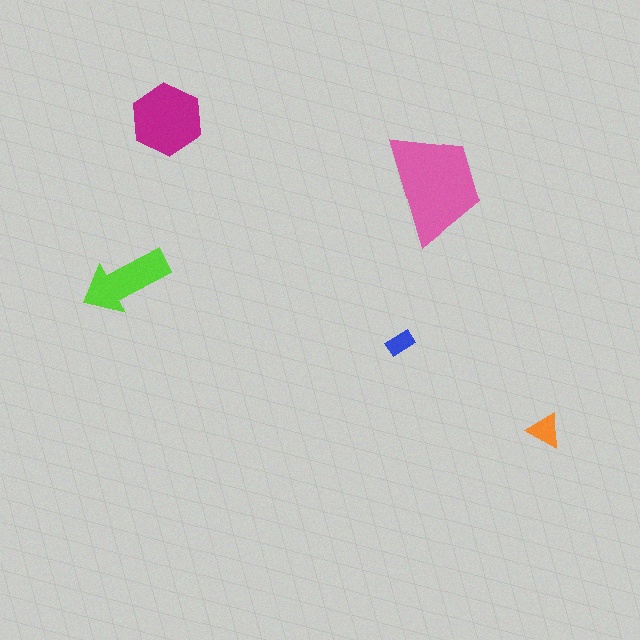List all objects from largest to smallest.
The pink trapezoid, the magenta hexagon, the lime arrow, the orange triangle, the blue rectangle.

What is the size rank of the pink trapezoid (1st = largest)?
1st.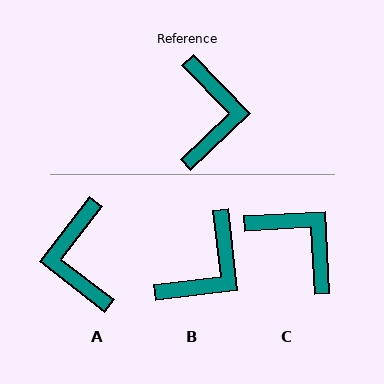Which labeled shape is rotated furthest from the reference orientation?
A, about 172 degrees away.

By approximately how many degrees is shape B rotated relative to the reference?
Approximately 37 degrees clockwise.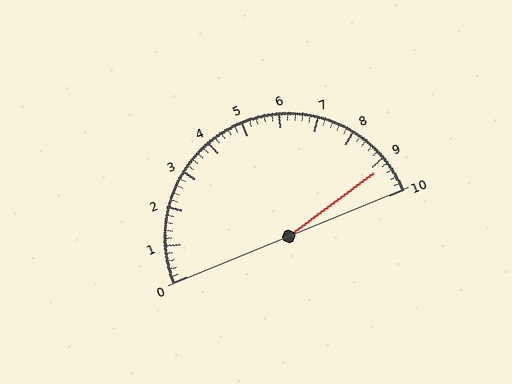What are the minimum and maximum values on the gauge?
The gauge ranges from 0 to 10.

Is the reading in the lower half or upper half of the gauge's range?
The reading is in the upper half of the range (0 to 10).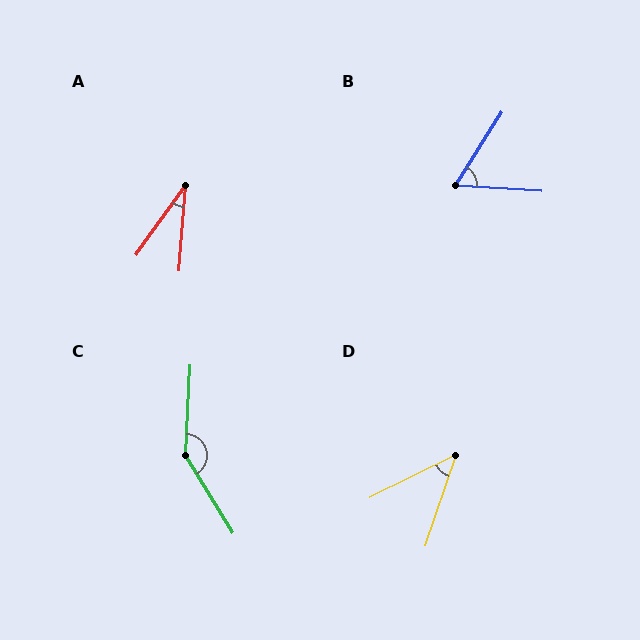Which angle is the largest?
C, at approximately 145 degrees.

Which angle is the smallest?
A, at approximately 30 degrees.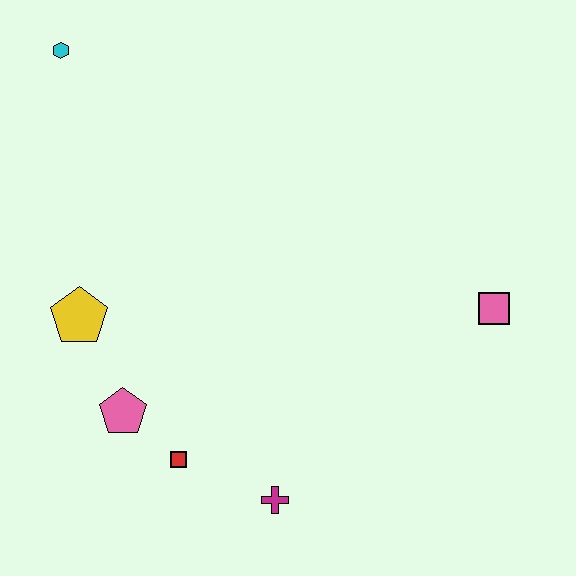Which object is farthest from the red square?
The cyan hexagon is farthest from the red square.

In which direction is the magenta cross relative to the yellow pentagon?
The magenta cross is to the right of the yellow pentagon.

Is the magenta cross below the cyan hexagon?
Yes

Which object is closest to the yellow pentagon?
The pink pentagon is closest to the yellow pentagon.